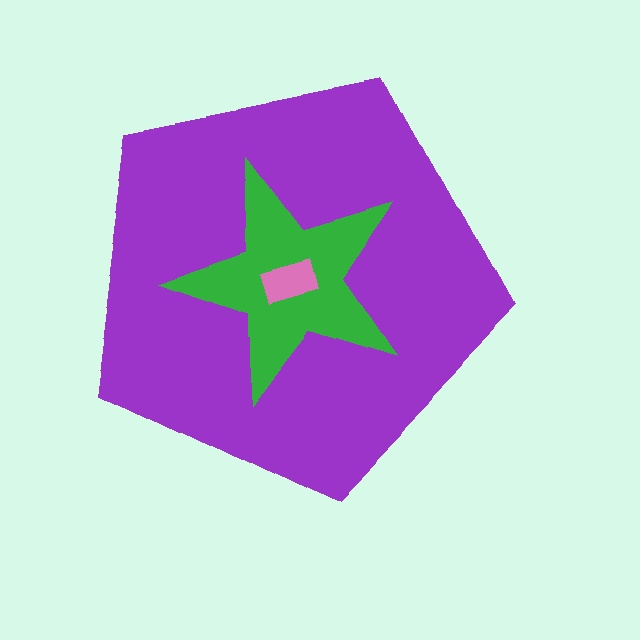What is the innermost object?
The pink rectangle.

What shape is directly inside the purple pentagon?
The green star.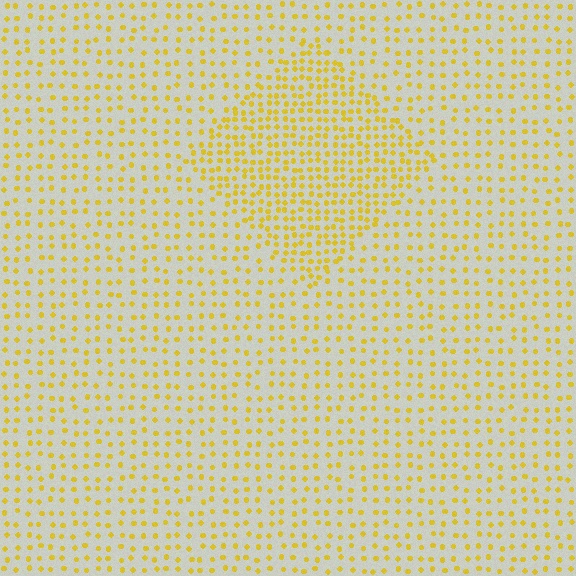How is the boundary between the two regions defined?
The boundary is defined by a change in element density (approximately 1.9x ratio). All elements are the same color, size, and shape.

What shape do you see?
I see a diamond.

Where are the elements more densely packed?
The elements are more densely packed inside the diamond boundary.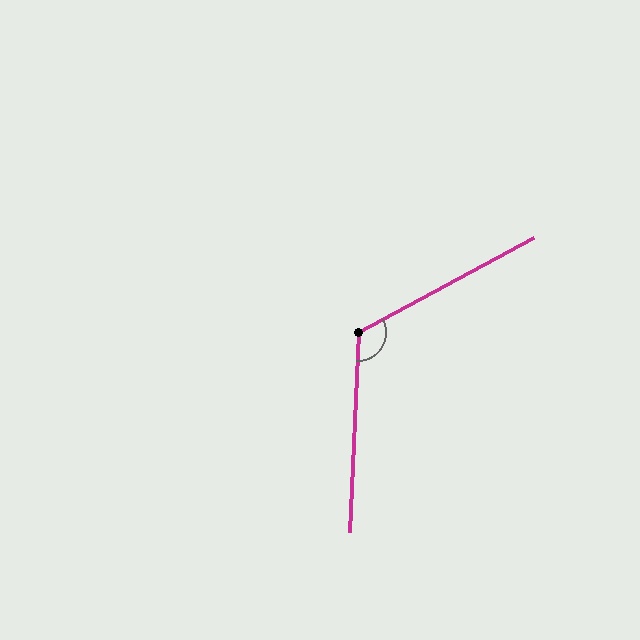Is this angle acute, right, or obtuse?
It is obtuse.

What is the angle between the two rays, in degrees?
Approximately 121 degrees.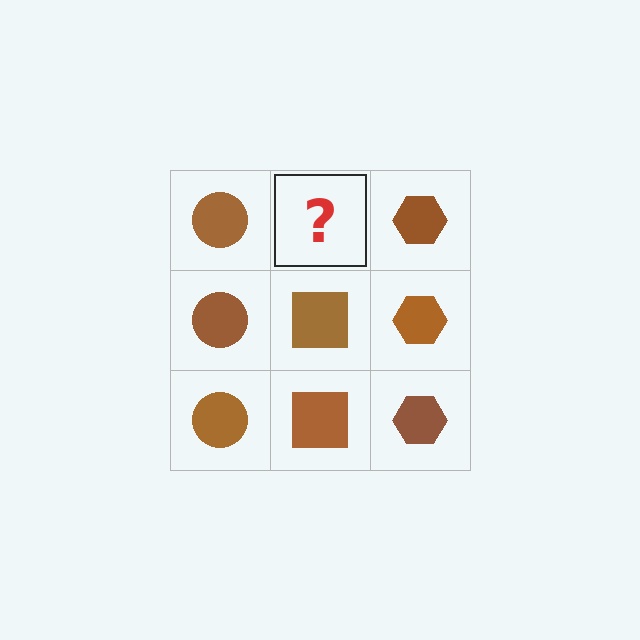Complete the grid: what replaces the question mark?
The question mark should be replaced with a brown square.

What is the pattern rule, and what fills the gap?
The rule is that each column has a consistent shape. The gap should be filled with a brown square.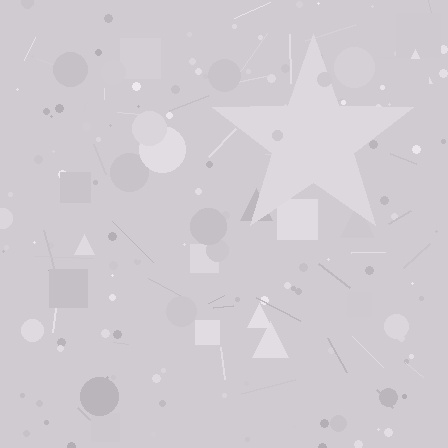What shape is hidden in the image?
A star is hidden in the image.